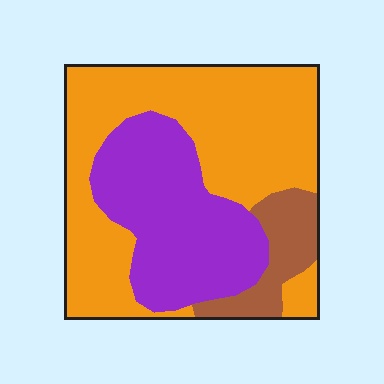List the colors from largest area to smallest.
From largest to smallest: orange, purple, brown.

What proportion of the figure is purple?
Purple takes up about one third (1/3) of the figure.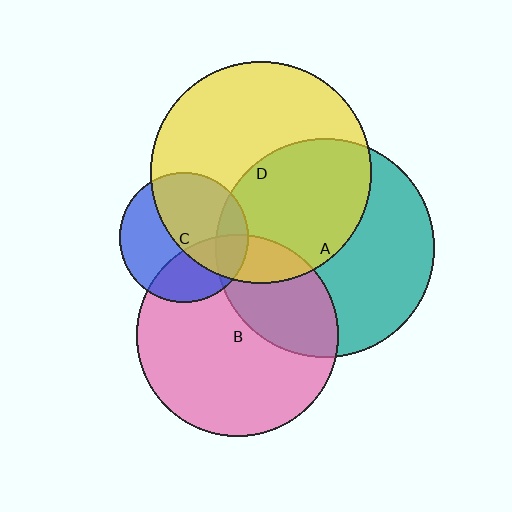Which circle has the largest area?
Circle D (yellow).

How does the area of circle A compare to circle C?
Approximately 2.8 times.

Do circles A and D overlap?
Yes.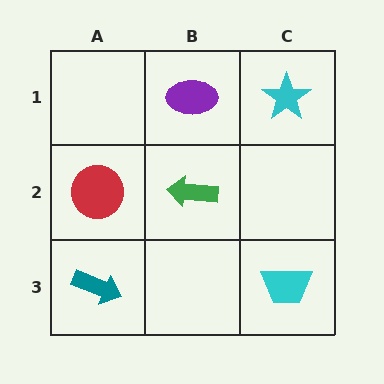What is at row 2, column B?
A green arrow.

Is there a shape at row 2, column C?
No, that cell is empty.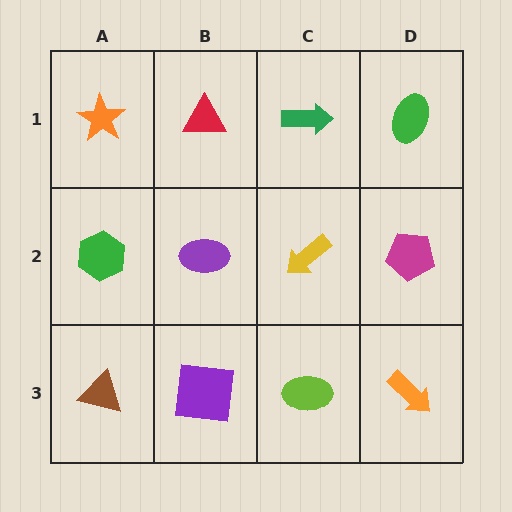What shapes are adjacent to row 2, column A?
An orange star (row 1, column A), a brown triangle (row 3, column A), a purple ellipse (row 2, column B).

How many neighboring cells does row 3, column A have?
2.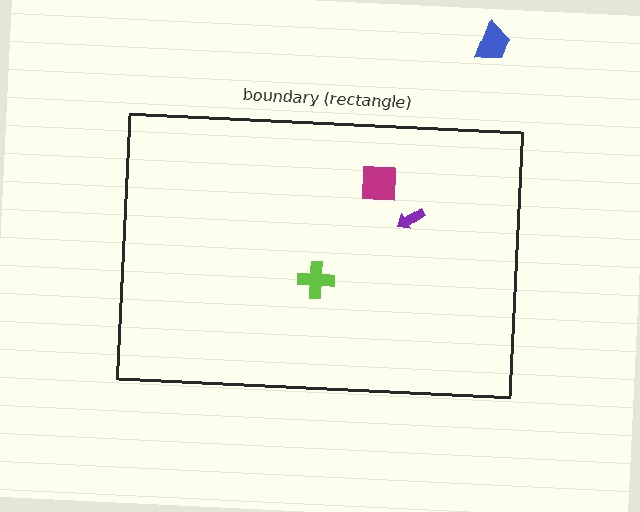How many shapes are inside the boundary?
3 inside, 1 outside.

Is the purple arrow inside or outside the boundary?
Inside.